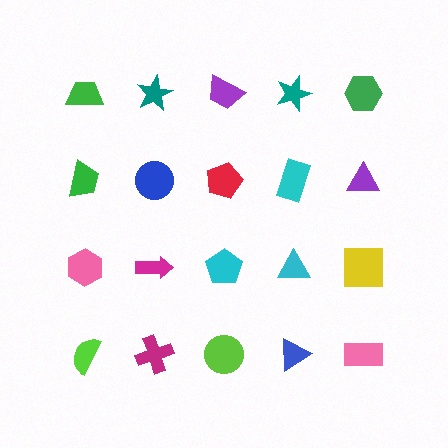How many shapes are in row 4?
5 shapes.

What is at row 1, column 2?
A teal star.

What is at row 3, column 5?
A yellow square.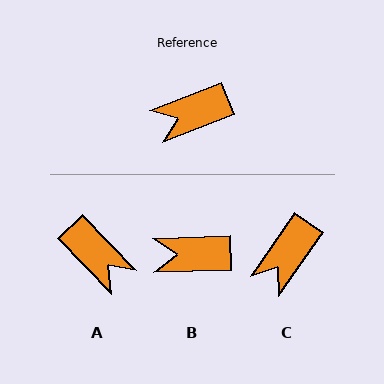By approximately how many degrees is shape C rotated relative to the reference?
Approximately 33 degrees counter-clockwise.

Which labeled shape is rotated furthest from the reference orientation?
A, about 112 degrees away.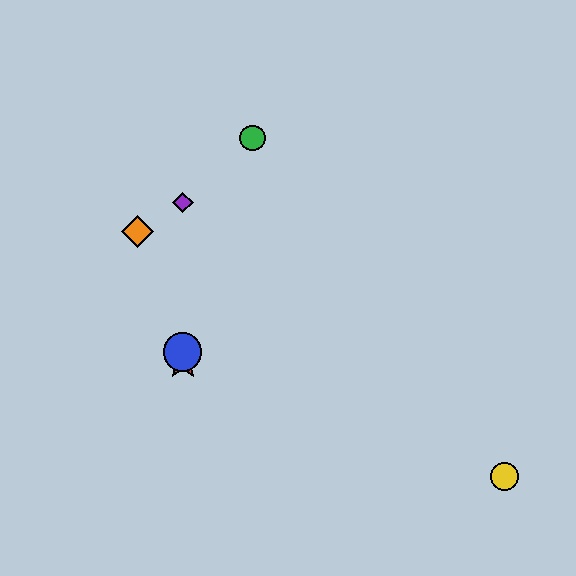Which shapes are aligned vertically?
The red star, the blue circle, the purple diamond are aligned vertically.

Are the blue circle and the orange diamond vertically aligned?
No, the blue circle is at x≈183 and the orange diamond is at x≈137.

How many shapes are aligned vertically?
3 shapes (the red star, the blue circle, the purple diamond) are aligned vertically.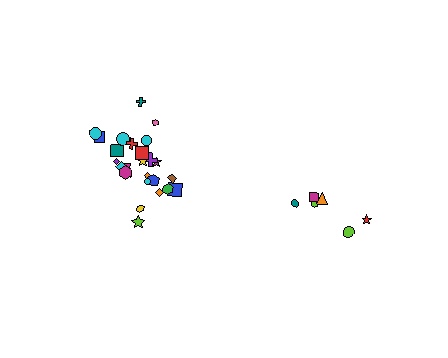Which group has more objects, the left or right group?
The left group.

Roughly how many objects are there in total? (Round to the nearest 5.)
Roughly 30 objects in total.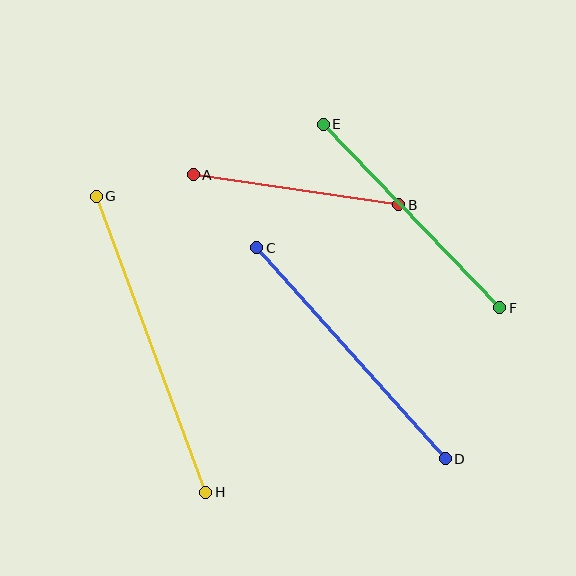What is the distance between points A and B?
The distance is approximately 208 pixels.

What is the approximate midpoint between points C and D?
The midpoint is at approximately (351, 353) pixels.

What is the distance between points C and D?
The distance is approximately 283 pixels.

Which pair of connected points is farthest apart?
Points G and H are farthest apart.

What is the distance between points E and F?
The distance is approximately 255 pixels.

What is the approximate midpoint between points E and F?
The midpoint is at approximately (412, 216) pixels.